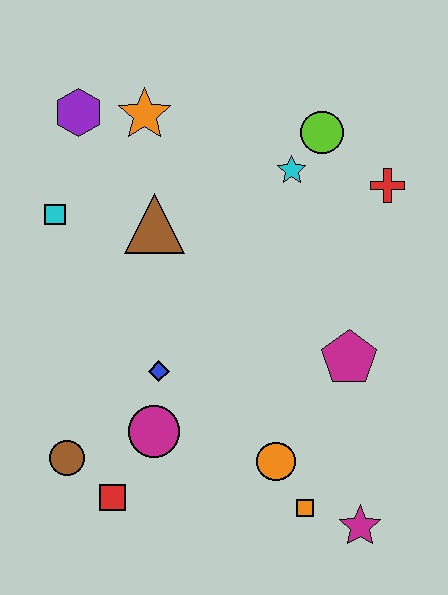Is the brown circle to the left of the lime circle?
Yes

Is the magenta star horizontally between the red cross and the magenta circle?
Yes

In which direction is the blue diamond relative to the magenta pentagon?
The blue diamond is to the left of the magenta pentagon.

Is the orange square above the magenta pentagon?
No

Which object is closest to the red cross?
The lime circle is closest to the red cross.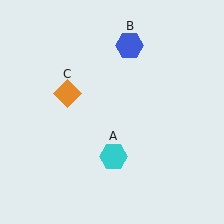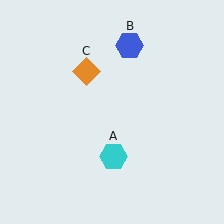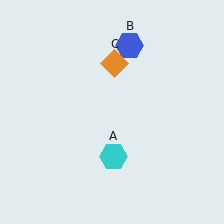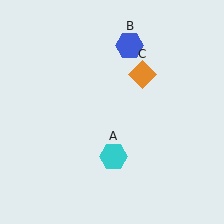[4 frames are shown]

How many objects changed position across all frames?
1 object changed position: orange diamond (object C).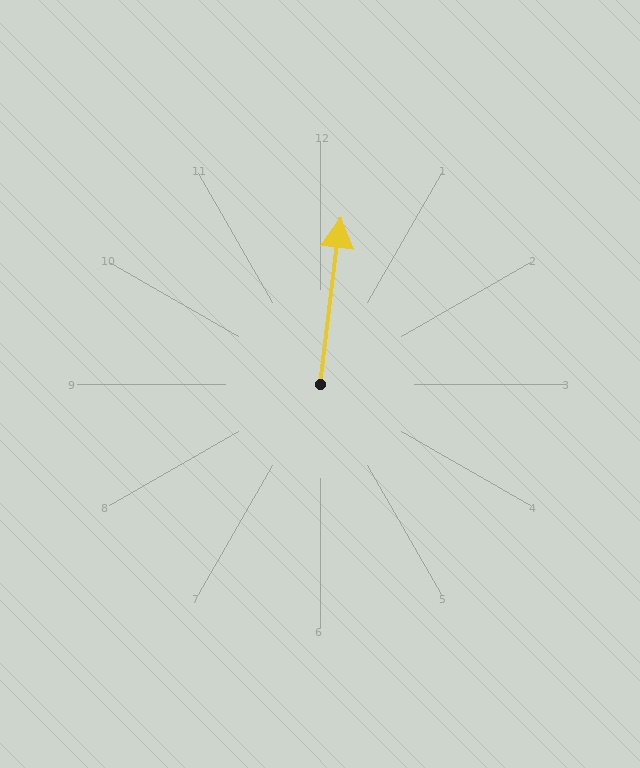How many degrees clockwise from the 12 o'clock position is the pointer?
Approximately 7 degrees.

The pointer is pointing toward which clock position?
Roughly 12 o'clock.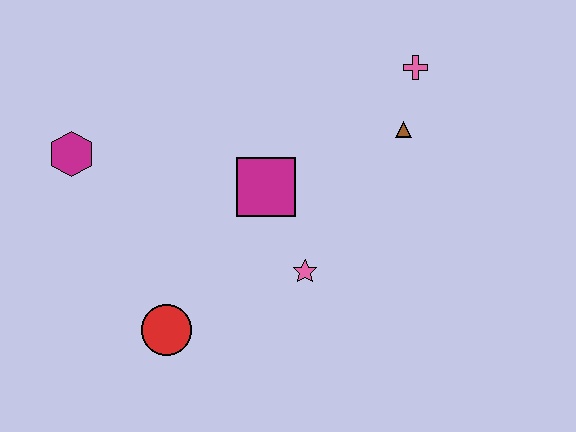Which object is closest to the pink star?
The magenta square is closest to the pink star.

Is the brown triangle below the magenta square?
No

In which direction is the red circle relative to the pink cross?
The red circle is below the pink cross.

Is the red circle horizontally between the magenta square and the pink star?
No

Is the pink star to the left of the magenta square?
No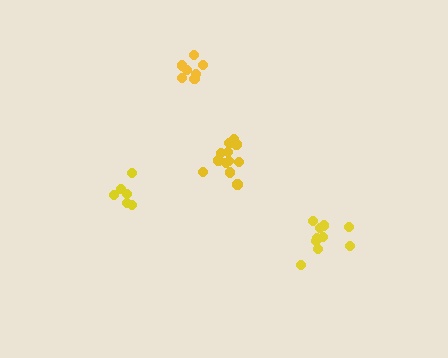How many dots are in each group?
Group 1: 12 dots, Group 2: 10 dots, Group 3: 7 dots, Group 4: 6 dots (35 total).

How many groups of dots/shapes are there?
There are 4 groups.